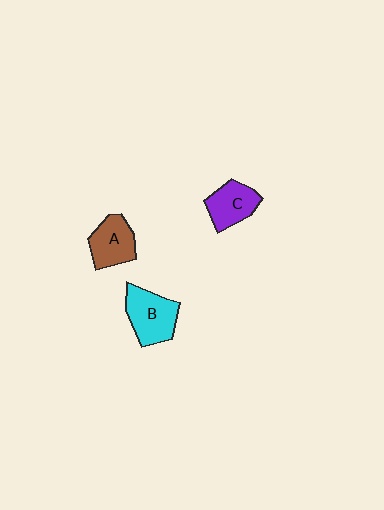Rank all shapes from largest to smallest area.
From largest to smallest: B (cyan), A (brown), C (purple).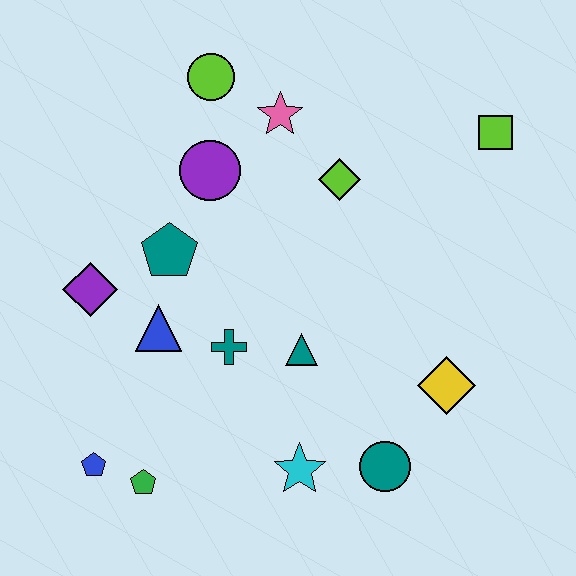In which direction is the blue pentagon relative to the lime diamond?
The blue pentagon is below the lime diamond.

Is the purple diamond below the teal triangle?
No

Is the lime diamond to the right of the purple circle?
Yes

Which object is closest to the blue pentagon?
The green pentagon is closest to the blue pentagon.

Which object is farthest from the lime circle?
The teal circle is farthest from the lime circle.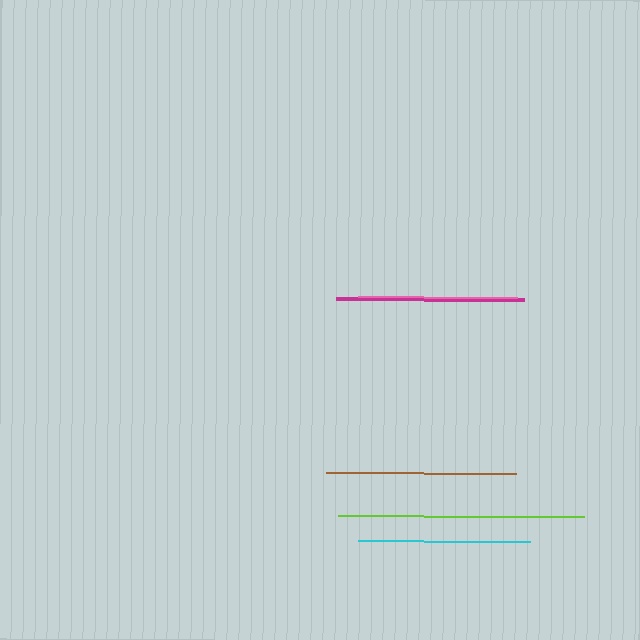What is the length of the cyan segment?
The cyan segment is approximately 173 pixels long.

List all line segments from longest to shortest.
From longest to shortest: lime, brown, magenta, cyan, pink.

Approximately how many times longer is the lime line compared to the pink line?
The lime line is approximately 1.5 times the length of the pink line.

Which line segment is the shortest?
The pink line is the shortest at approximately 159 pixels.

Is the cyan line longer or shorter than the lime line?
The lime line is longer than the cyan line.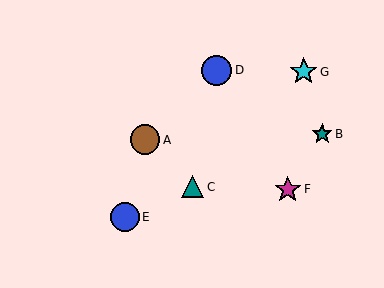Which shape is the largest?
The blue circle (labeled D) is the largest.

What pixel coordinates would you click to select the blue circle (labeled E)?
Click at (125, 217) to select the blue circle E.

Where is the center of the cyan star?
The center of the cyan star is at (304, 72).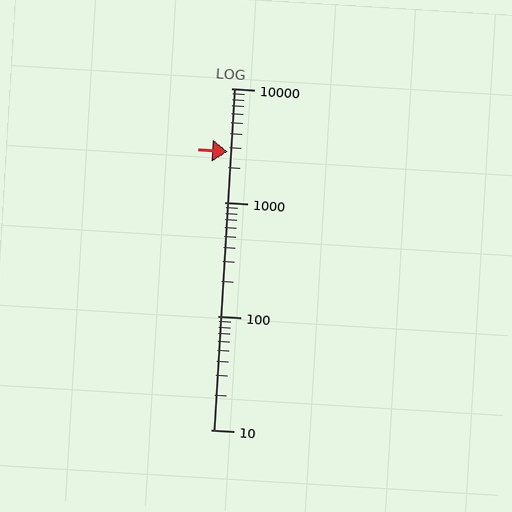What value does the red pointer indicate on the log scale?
The pointer indicates approximately 2800.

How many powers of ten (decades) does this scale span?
The scale spans 3 decades, from 10 to 10000.